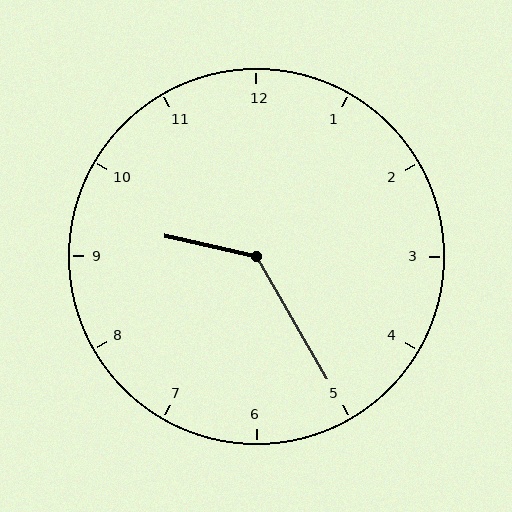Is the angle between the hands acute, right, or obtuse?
It is obtuse.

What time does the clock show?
9:25.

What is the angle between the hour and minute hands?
Approximately 132 degrees.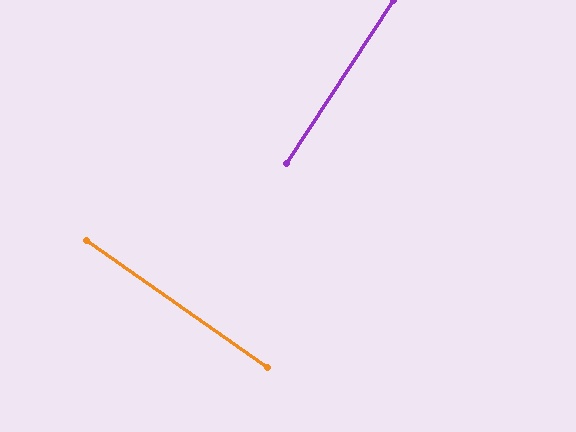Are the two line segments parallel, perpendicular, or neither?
Perpendicular — they meet at approximately 88°.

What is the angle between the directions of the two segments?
Approximately 88 degrees.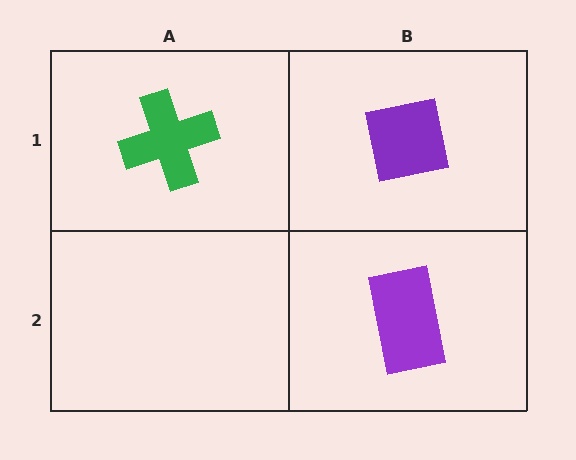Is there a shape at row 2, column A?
No, that cell is empty.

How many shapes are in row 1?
2 shapes.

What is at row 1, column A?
A green cross.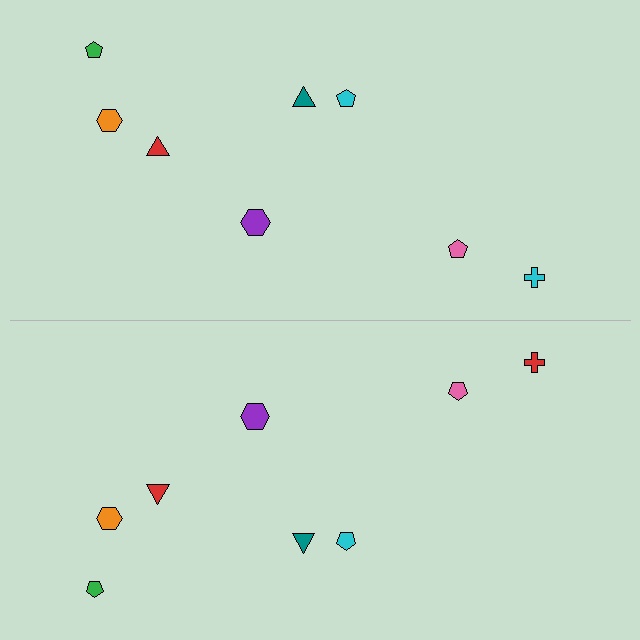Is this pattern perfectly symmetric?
No, the pattern is not perfectly symmetric. The red cross on the bottom side breaks the symmetry — its mirror counterpart is cyan.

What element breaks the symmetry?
The red cross on the bottom side breaks the symmetry — its mirror counterpart is cyan.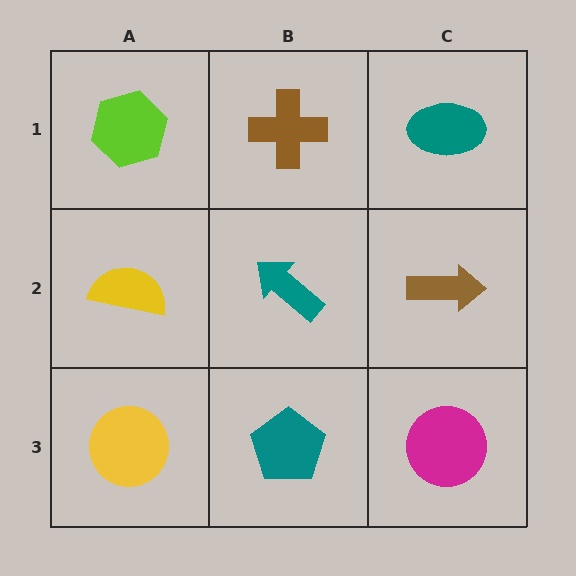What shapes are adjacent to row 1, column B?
A teal arrow (row 2, column B), a lime hexagon (row 1, column A), a teal ellipse (row 1, column C).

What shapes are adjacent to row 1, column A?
A yellow semicircle (row 2, column A), a brown cross (row 1, column B).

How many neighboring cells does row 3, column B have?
3.